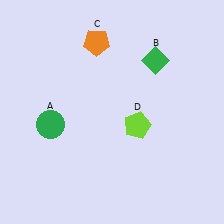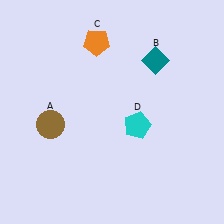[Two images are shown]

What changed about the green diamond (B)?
In Image 1, B is green. In Image 2, it changed to teal.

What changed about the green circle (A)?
In Image 1, A is green. In Image 2, it changed to brown.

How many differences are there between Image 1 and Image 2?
There are 3 differences between the two images.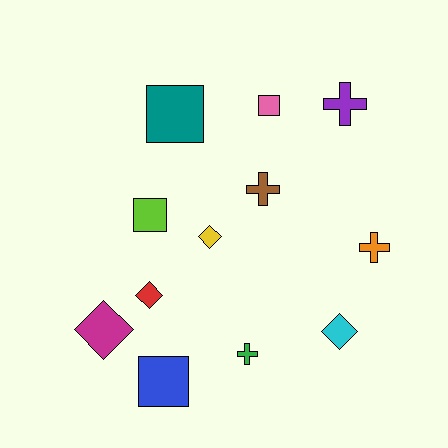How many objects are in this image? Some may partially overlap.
There are 12 objects.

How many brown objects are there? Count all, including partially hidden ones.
There is 1 brown object.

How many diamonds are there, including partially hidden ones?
There are 4 diamonds.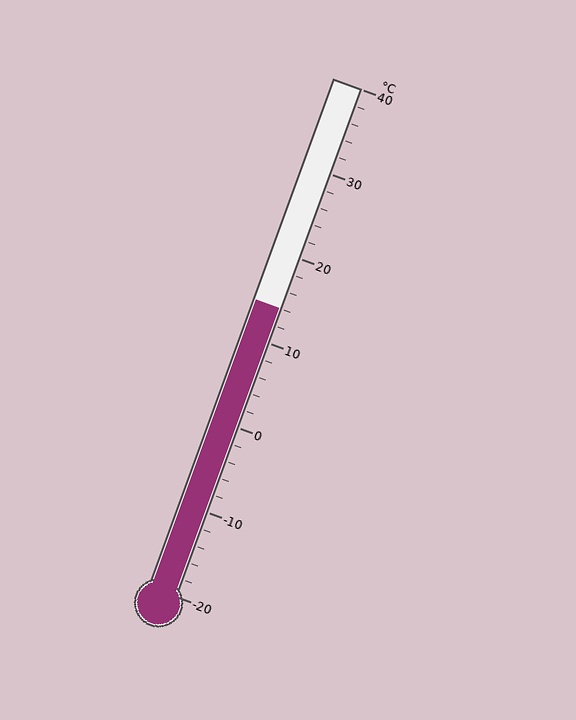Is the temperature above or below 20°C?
The temperature is below 20°C.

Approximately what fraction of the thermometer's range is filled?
The thermometer is filled to approximately 55% of its range.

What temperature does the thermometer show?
The thermometer shows approximately 14°C.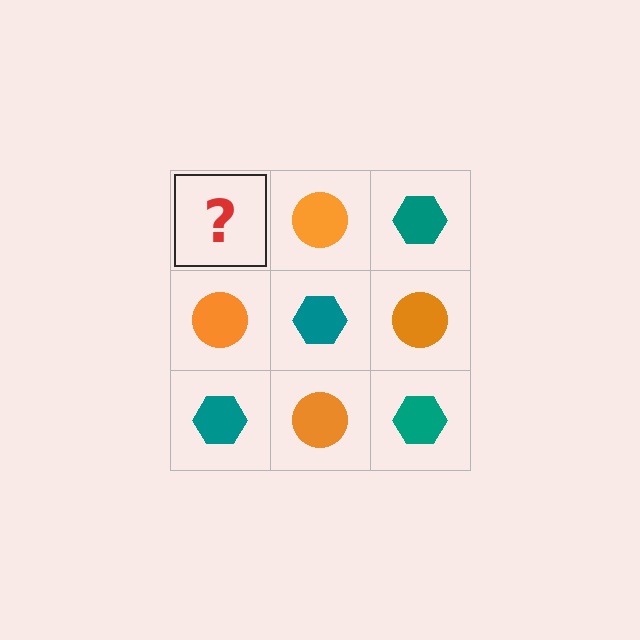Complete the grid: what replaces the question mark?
The question mark should be replaced with a teal hexagon.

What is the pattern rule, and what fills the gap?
The rule is that it alternates teal hexagon and orange circle in a checkerboard pattern. The gap should be filled with a teal hexagon.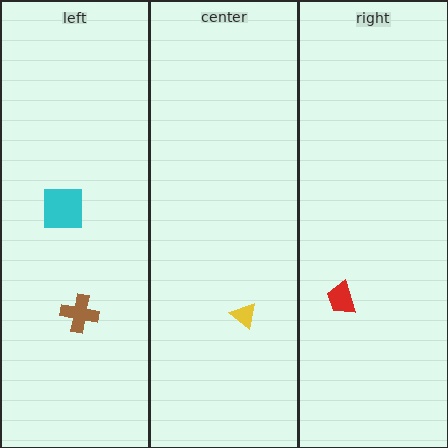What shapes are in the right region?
The red trapezoid.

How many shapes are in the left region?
2.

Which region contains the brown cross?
The left region.